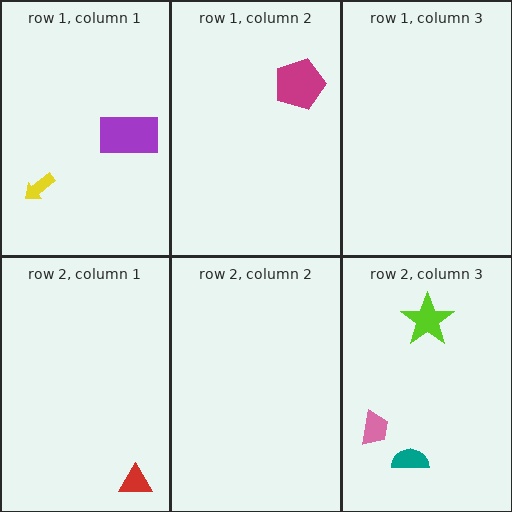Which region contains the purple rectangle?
The row 1, column 1 region.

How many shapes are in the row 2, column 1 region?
1.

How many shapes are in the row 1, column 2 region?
1.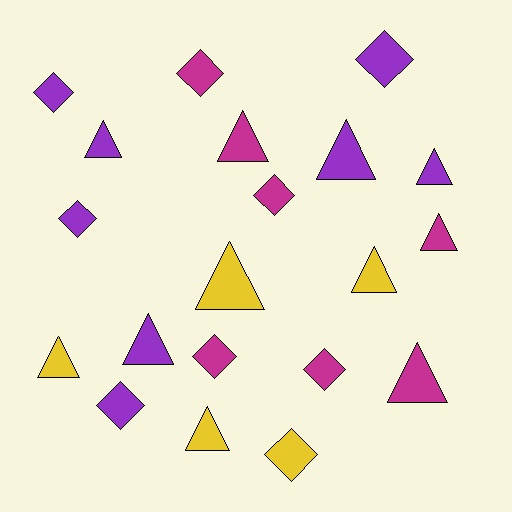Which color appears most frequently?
Purple, with 8 objects.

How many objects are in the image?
There are 20 objects.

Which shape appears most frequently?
Triangle, with 11 objects.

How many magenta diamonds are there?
There are 4 magenta diamonds.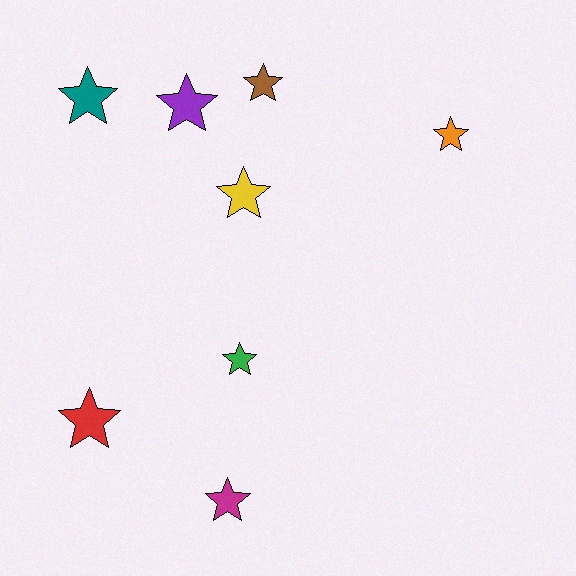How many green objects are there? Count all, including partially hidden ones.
There is 1 green object.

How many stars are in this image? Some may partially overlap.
There are 8 stars.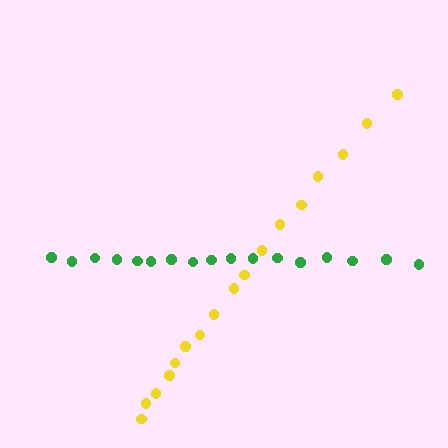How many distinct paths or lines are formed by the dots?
There are 2 distinct paths.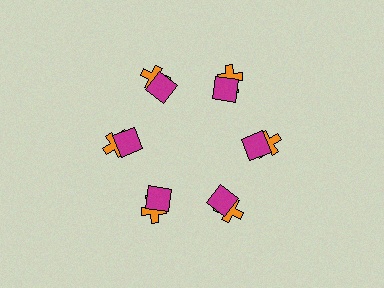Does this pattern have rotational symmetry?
Yes, this pattern has 6-fold rotational symmetry. It looks the same after rotating 60 degrees around the center.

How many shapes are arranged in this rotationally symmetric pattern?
There are 18 shapes, arranged in 6 groups of 3.